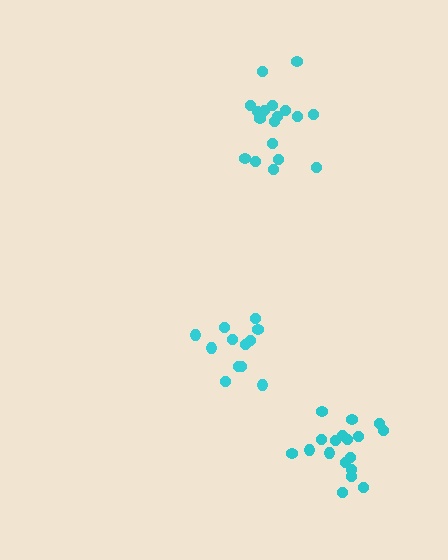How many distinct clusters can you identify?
There are 3 distinct clusters.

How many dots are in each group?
Group 1: 18 dots, Group 2: 18 dots, Group 3: 13 dots (49 total).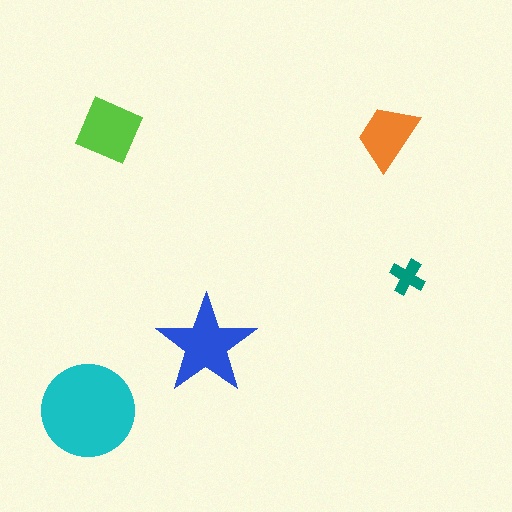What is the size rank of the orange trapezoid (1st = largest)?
4th.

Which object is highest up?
The lime diamond is topmost.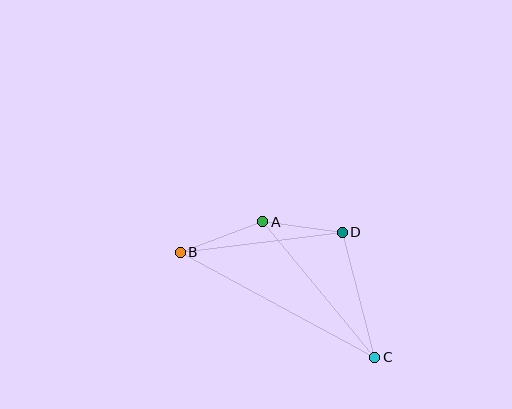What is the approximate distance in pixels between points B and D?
The distance between B and D is approximately 163 pixels.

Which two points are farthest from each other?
Points B and C are farthest from each other.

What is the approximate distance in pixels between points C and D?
The distance between C and D is approximately 130 pixels.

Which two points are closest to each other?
Points A and D are closest to each other.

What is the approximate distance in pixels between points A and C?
The distance between A and C is approximately 176 pixels.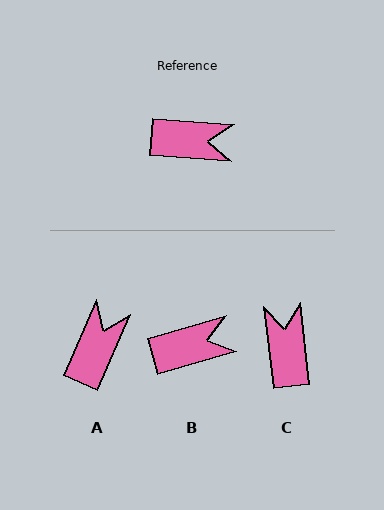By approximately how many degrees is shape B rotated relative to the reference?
Approximately 20 degrees counter-clockwise.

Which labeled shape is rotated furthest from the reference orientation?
C, about 101 degrees away.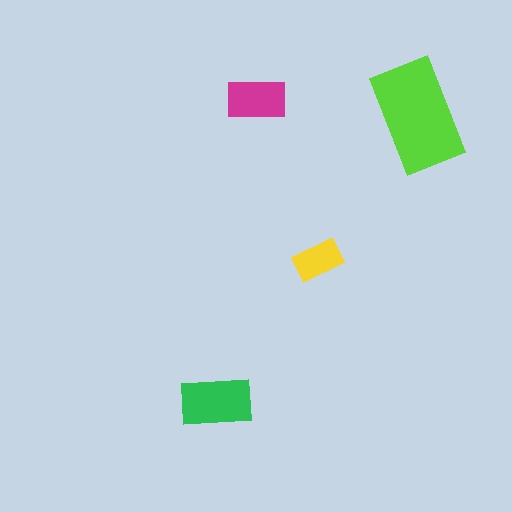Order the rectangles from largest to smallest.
the lime one, the green one, the magenta one, the yellow one.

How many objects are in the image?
There are 4 objects in the image.